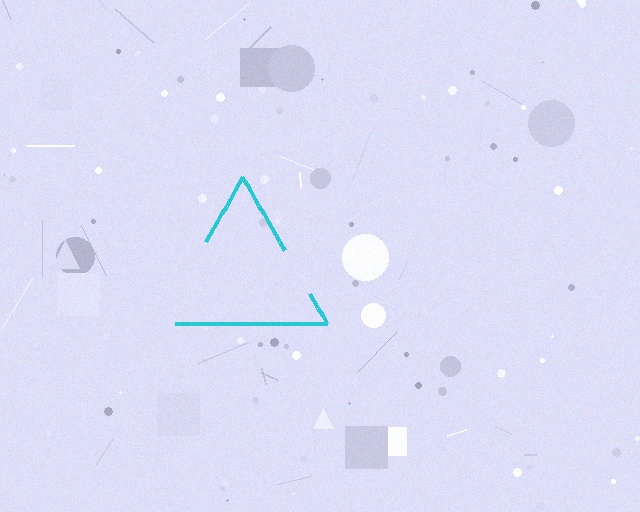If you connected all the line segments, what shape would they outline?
They would outline a triangle.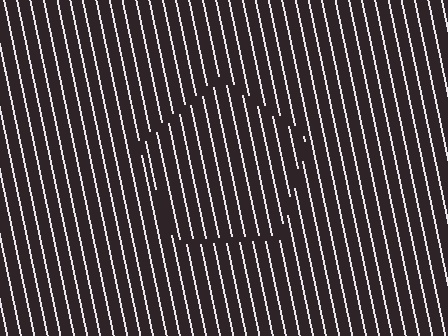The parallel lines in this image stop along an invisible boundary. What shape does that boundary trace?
An illusory pentagon. The interior of the shape contains the same grating, shifted by half a period — the contour is defined by the phase discontinuity where line-ends from the inner and outer gratings abut.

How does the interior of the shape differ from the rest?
The interior of the shape contains the same grating, shifted by half a period — the contour is defined by the phase discontinuity where line-ends from the inner and outer gratings abut.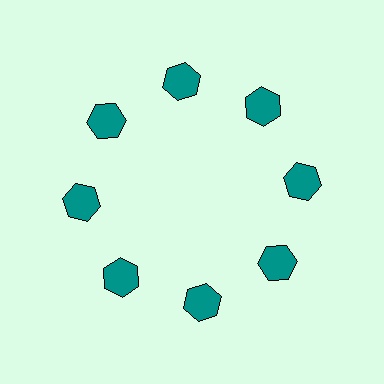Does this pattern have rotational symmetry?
Yes, this pattern has 8-fold rotational symmetry. It looks the same after rotating 45 degrees around the center.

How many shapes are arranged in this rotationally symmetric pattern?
There are 8 shapes, arranged in 8 groups of 1.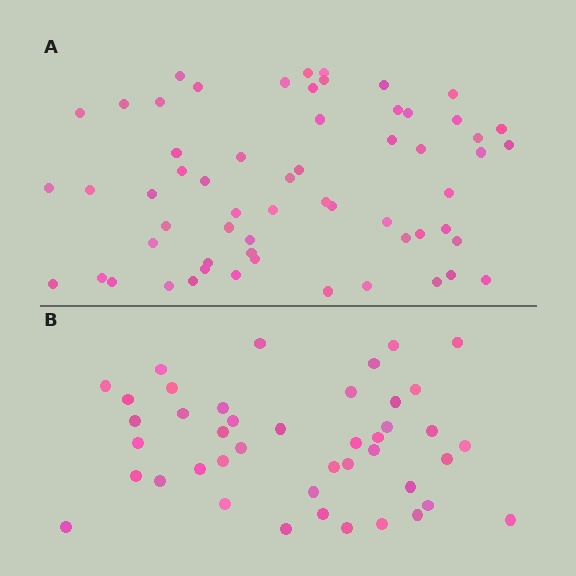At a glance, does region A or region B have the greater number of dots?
Region A (the top region) has more dots.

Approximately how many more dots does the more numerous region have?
Region A has approximately 15 more dots than region B.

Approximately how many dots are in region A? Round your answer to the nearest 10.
About 60 dots.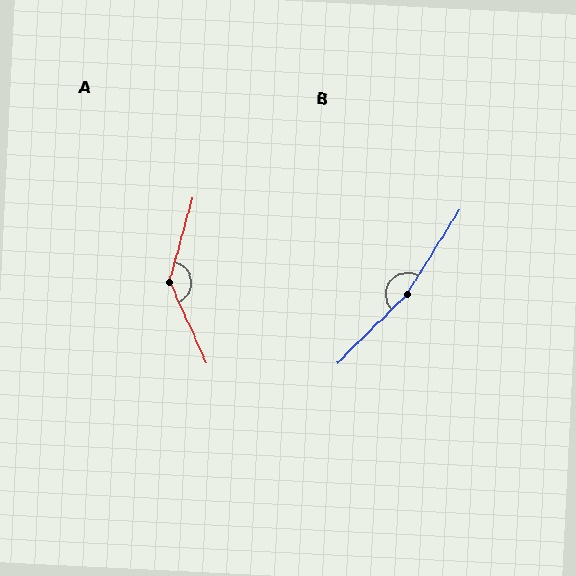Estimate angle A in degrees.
Approximately 140 degrees.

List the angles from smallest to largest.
A (140°), B (167°).